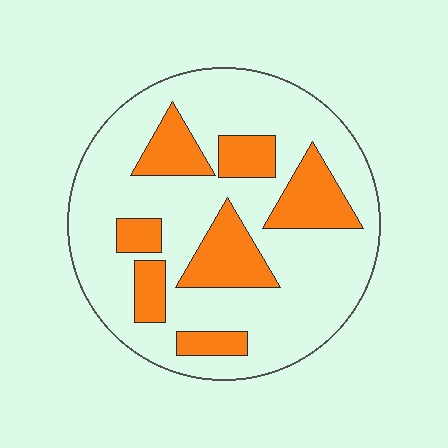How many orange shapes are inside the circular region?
7.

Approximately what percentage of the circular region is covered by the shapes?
Approximately 25%.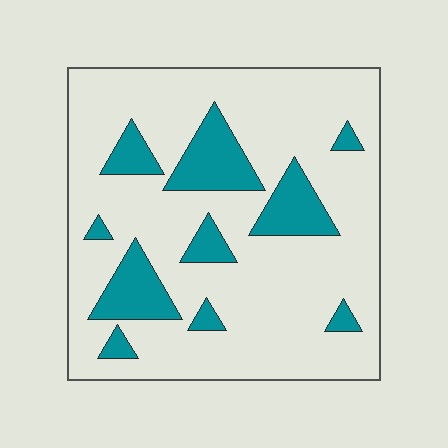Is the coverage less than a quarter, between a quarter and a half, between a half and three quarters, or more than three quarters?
Less than a quarter.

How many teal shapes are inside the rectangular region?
10.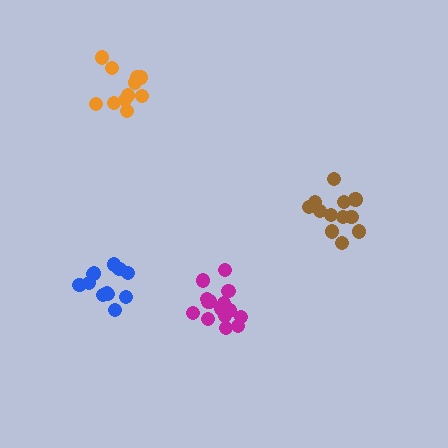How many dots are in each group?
Group 1: 12 dots, Group 2: 13 dots, Group 3: 11 dots, Group 4: 16 dots (52 total).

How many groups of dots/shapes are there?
There are 4 groups.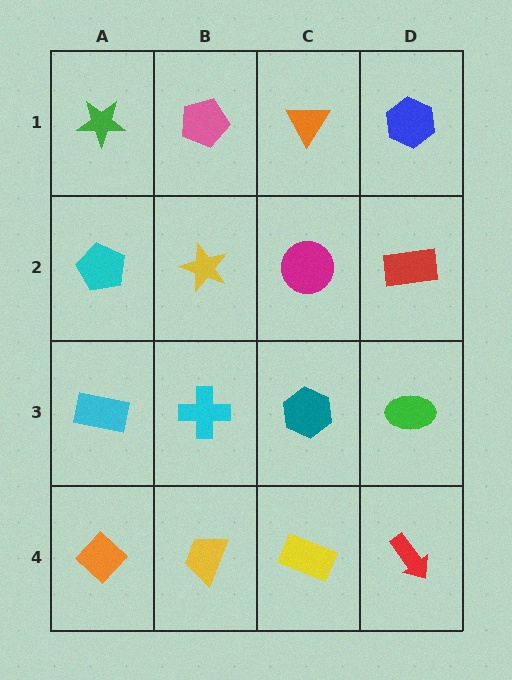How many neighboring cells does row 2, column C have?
4.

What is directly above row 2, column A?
A green star.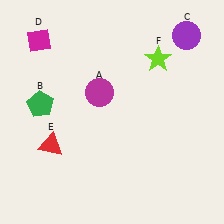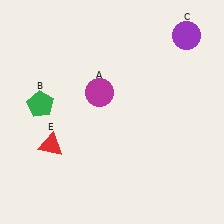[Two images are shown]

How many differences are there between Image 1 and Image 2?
There are 2 differences between the two images.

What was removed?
The magenta diamond (D), the lime star (F) were removed in Image 2.